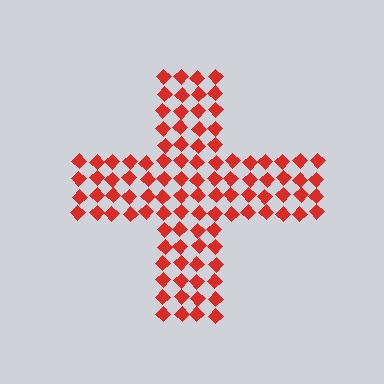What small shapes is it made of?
It is made of small diamonds.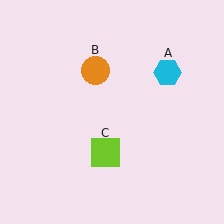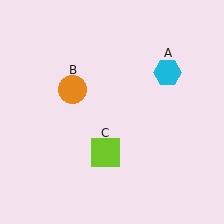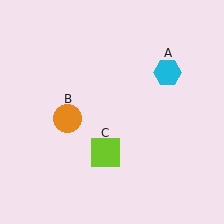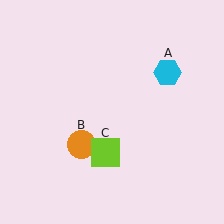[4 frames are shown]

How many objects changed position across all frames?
1 object changed position: orange circle (object B).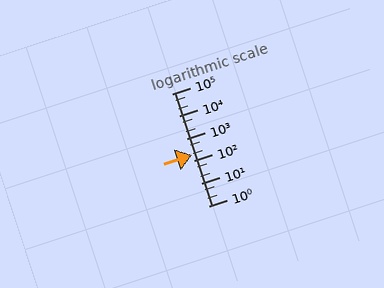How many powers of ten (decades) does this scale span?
The scale spans 5 decades, from 1 to 100000.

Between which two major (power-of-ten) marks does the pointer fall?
The pointer is between 100 and 1000.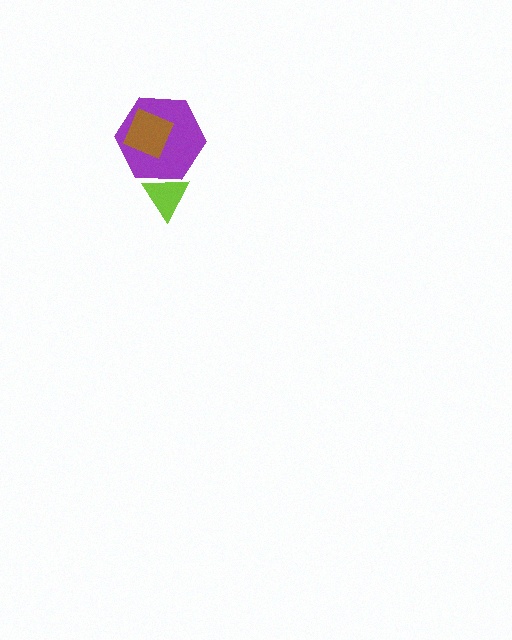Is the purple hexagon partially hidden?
Yes, it is partially covered by another shape.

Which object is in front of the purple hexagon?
The brown diamond is in front of the purple hexagon.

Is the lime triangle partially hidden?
Yes, it is partially covered by another shape.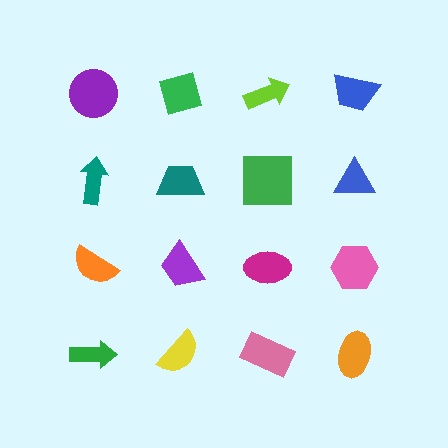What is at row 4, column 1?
A green arrow.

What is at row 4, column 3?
A pink rectangle.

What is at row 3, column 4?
A pink hexagon.